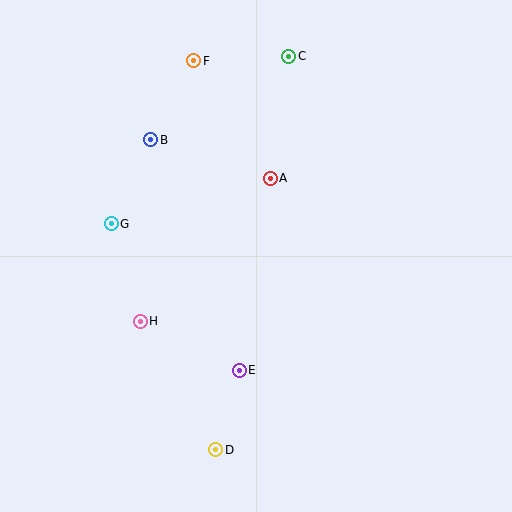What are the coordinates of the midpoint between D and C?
The midpoint between D and C is at (252, 253).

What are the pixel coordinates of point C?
Point C is at (289, 56).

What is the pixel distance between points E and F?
The distance between E and F is 312 pixels.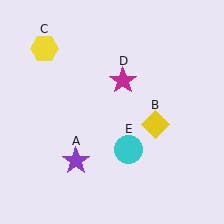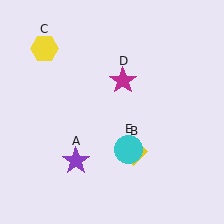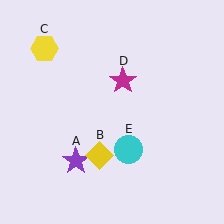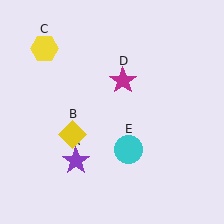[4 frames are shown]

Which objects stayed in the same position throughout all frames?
Purple star (object A) and yellow hexagon (object C) and magenta star (object D) and cyan circle (object E) remained stationary.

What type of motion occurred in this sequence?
The yellow diamond (object B) rotated clockwise around the center of the scene.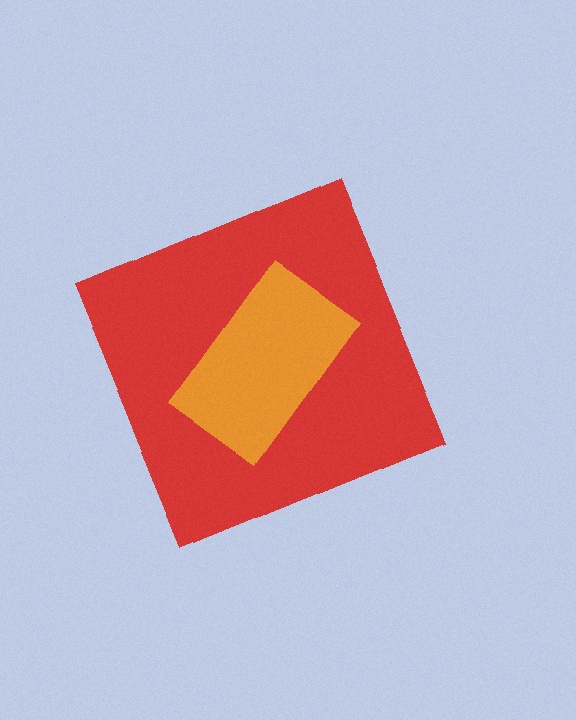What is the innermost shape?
The orange rectangle.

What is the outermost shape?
The red diamond.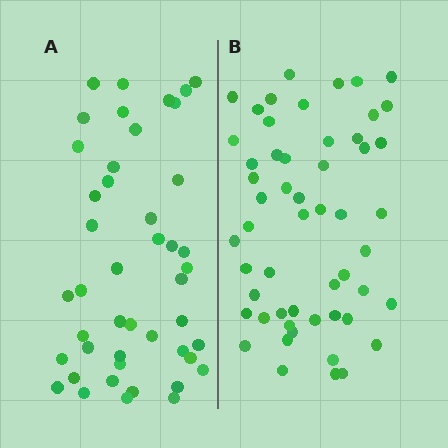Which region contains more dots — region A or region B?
Region B (the right region) has more dots.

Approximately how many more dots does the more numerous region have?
Region B has roughly 8 or so more dots than region A.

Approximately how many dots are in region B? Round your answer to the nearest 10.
About 50 dots. (The exact count is 54, which rounds to 50.)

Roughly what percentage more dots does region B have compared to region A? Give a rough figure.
About 20% more.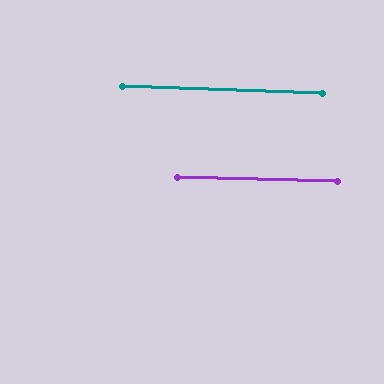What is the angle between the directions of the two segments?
Approximately 1 degree.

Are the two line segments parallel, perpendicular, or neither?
Parallel — their directions differ by only 0.6°.